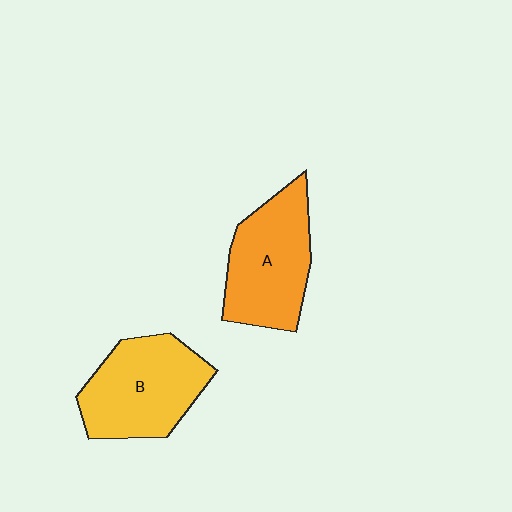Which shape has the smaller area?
Shape A (orange).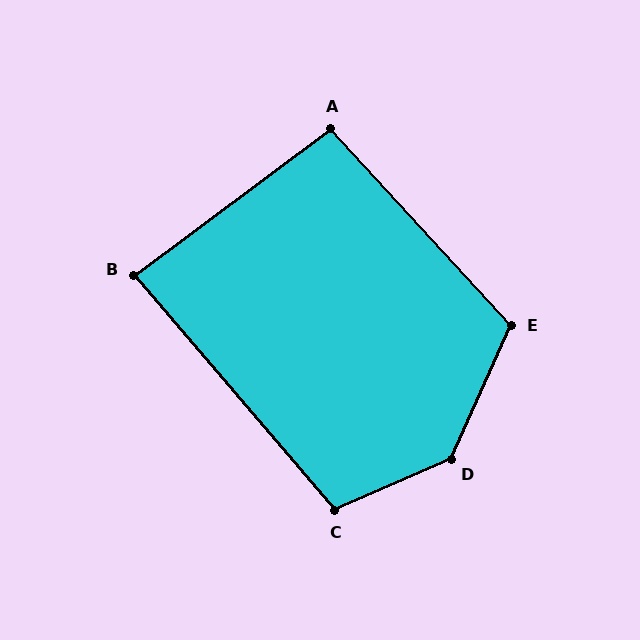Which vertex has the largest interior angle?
D, at approximately 138 degrees.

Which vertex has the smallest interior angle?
B, at approximately 86 degrees.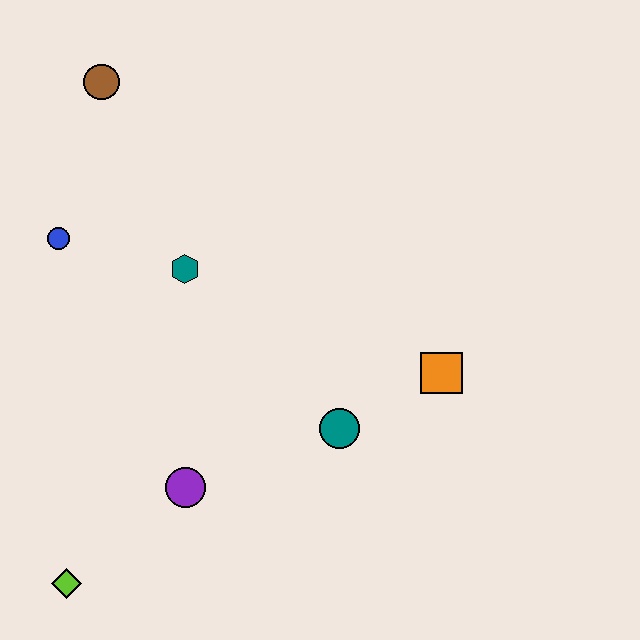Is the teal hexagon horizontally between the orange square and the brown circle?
Yes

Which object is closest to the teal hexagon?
The blue circle is closest to the teal hexagon.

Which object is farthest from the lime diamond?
The brown circle is farthest from the lime diamond.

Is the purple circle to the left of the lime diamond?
No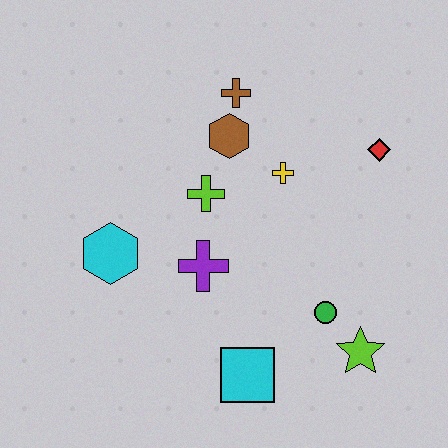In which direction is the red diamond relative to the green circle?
The red diamond is above the green circle.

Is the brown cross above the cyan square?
Yes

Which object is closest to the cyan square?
The green circle is closest to the cyan square.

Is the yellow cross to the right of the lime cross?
Yes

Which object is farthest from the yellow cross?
The cyan square is farthest from the yellow cross.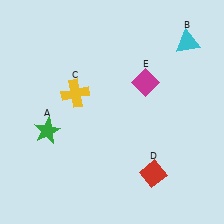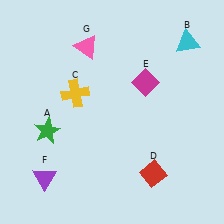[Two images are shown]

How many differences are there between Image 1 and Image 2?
There are 2 differences between the two images.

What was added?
A purple triangle (F), a pink triangle (G) were added in Image 2.